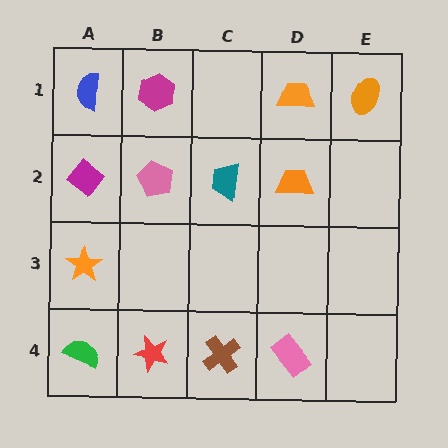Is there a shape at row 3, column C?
No, that cell is empty.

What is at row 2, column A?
A magenta diamond.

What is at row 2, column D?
An orange trapezoid.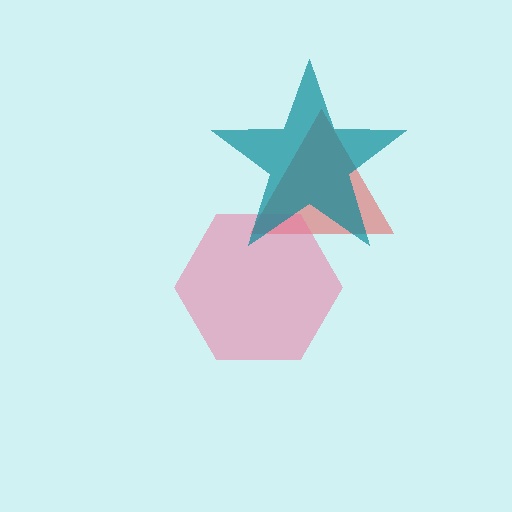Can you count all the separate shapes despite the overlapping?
Yes, there are 3 separate shapes.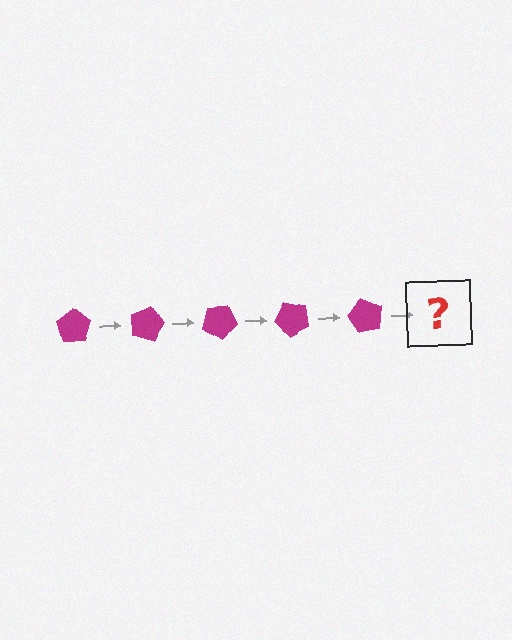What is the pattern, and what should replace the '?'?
The pattern is that the pentagon rotates 15 degrees each step. The '?' should be a magenta pentagon rotated 75 degrees.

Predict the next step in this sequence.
The next step is a magenta pentagon rotated 75 degrees.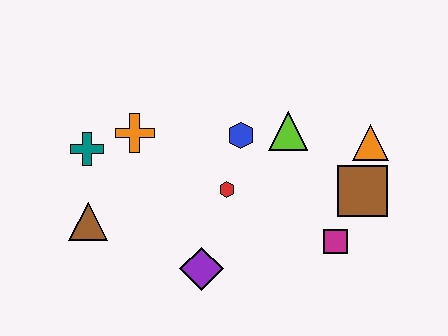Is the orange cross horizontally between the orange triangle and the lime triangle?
No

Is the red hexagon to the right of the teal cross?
Yes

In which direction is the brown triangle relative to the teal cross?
The brown triangle is below the teal cross.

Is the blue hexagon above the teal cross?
Yes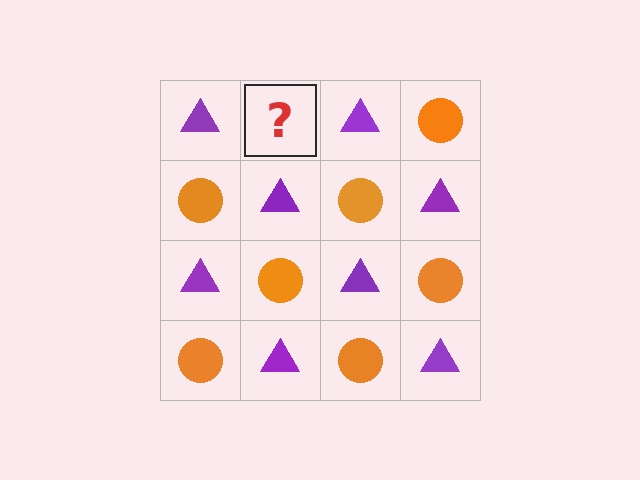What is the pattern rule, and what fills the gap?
The rule is that it alternates purple triangle and orange circle in a checkerboard pattern. The gap should be filled with an orange circle.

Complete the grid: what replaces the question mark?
The question mark should be replaced with an orange circle.